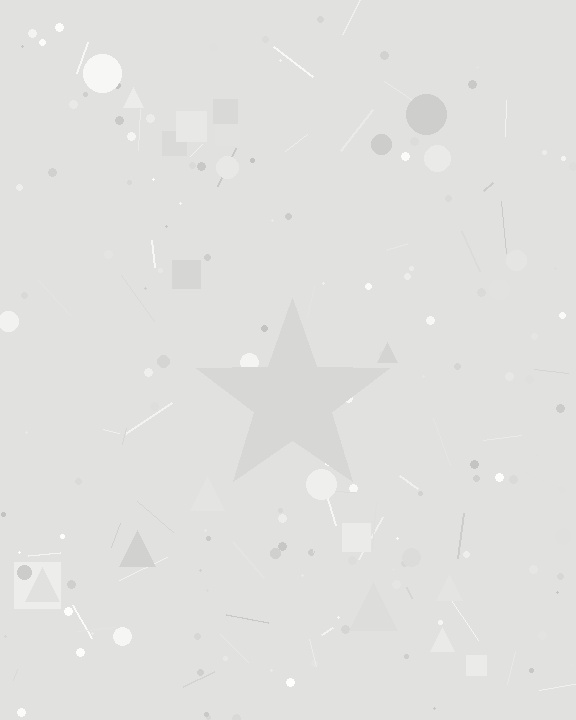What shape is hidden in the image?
A star is hidden in the image.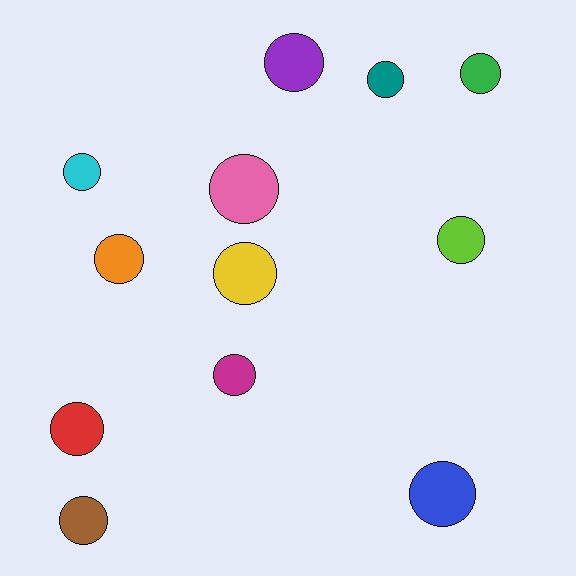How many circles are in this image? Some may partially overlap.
There are 12 circles.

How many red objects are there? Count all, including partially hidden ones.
There is 1 red object.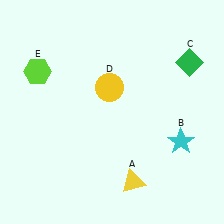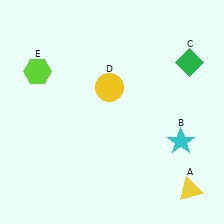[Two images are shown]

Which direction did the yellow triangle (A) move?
The yellow triangle (A) moved right.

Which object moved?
The yellow triangle (A) moved right.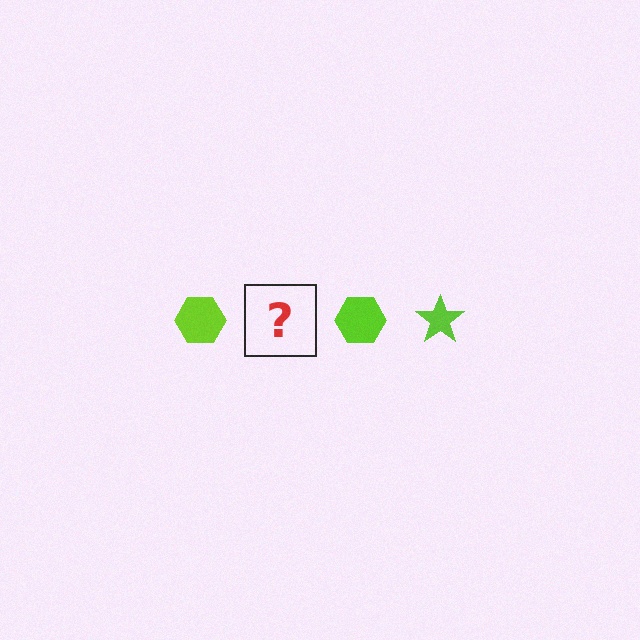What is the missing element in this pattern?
The missing element is a lime star.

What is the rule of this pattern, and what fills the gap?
The rule is that the pattern cycles through hexagon, star shapes in lime. The gap should be filled with a lime star.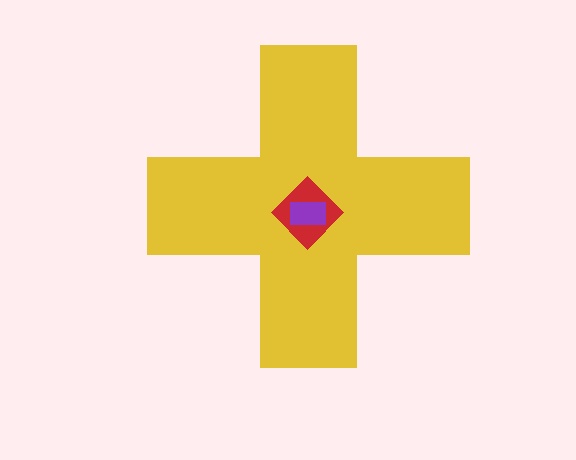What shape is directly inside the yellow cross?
The red diamond.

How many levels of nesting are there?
3.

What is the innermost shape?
The purple rectangle.